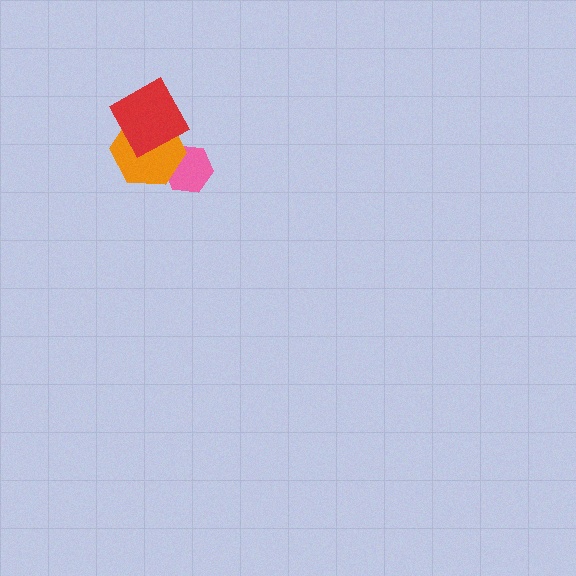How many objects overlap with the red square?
1 object overlaps with the red square.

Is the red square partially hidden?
No, no other shape covers it.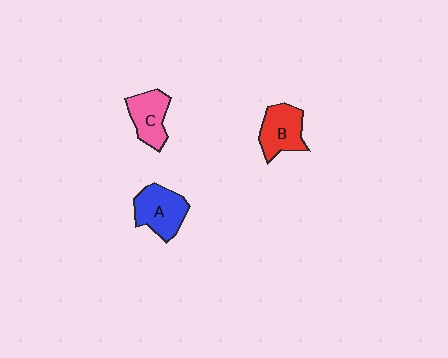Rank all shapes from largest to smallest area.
From largest to smallest: A (blue), B (red), C (pink).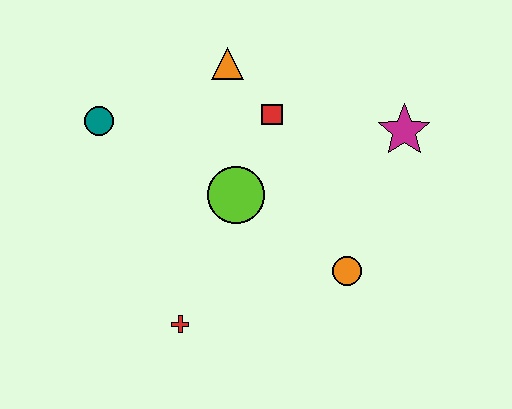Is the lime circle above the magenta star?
No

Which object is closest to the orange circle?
The lime circle is closest to the orange circle.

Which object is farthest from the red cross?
The magenta star is farthest from the red cross.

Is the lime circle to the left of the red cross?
No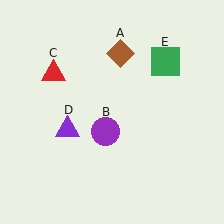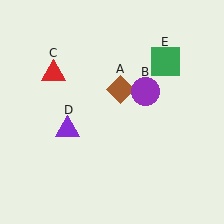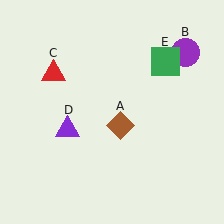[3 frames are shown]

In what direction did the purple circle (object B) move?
The purple circle (object B) moved up and to the right.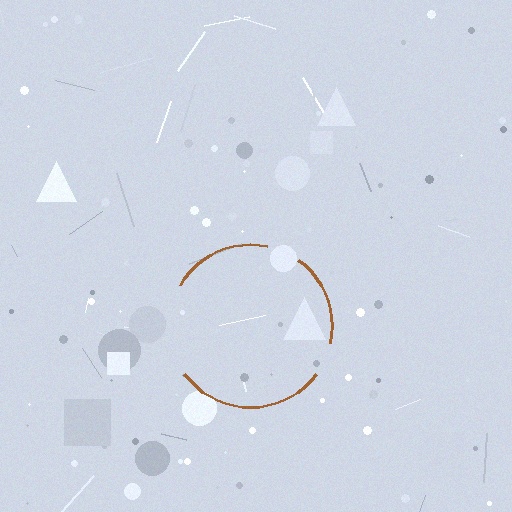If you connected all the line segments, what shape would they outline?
They would outline a circle.